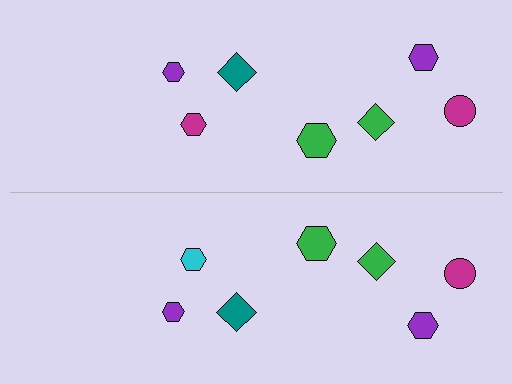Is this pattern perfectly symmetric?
No, the pattern is not perfectly symmetric. The cyan hexagon on the bottom side breaks the symmetry — its mirror counterpart is magenta.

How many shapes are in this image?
There are 14 shapes in this image.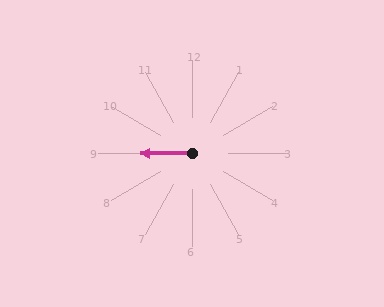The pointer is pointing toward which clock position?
Roughly 9 o'clock.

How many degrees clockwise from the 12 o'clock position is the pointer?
Approximately 270 degrees.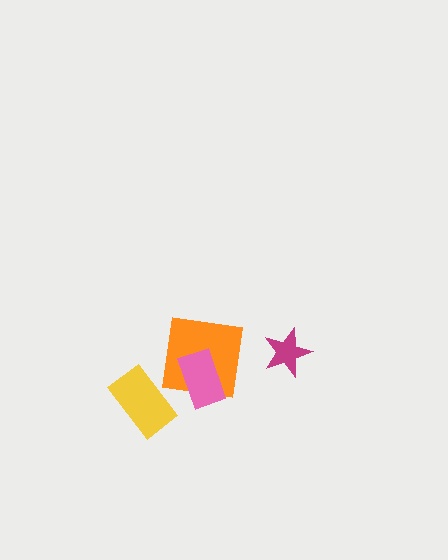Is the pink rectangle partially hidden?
No, no other shape covers it.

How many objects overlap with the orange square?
1 object overlaps with the orange square.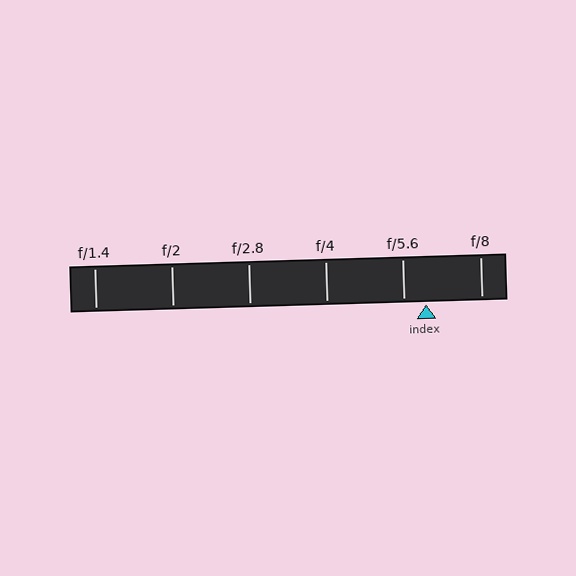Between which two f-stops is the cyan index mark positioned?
The index mark is between f/5.6 and f/8.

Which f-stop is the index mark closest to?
The index mark is closest to f/5.6.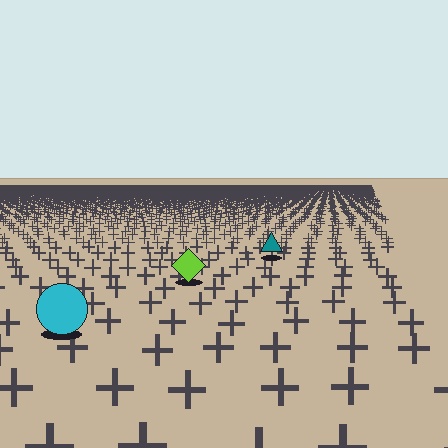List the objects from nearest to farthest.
From nearest to farthest: the cyan circle, the lime diamond, the teal triangle.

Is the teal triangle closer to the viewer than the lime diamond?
No. The lime diamond is closer — you can tell from the texture gradient: the ground texture is coarser near it.